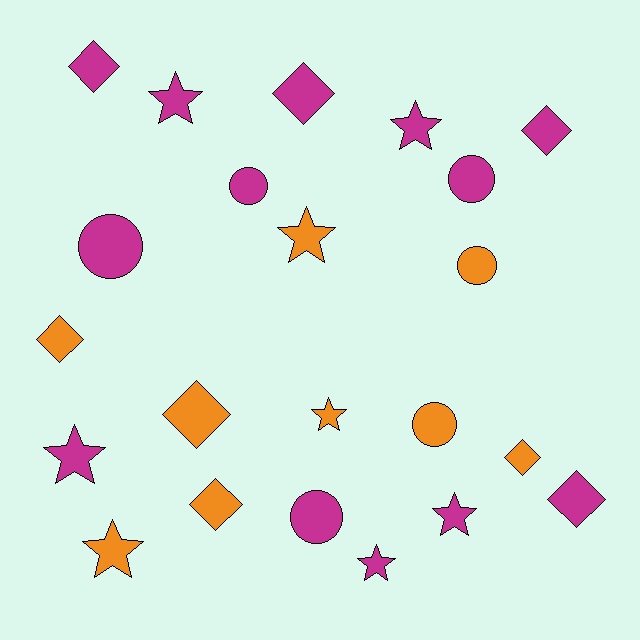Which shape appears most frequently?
Star, with 8 objects.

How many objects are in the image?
There are 22 objects.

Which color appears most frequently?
Magenta, with 13 objects.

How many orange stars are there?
There are 3 orange stars.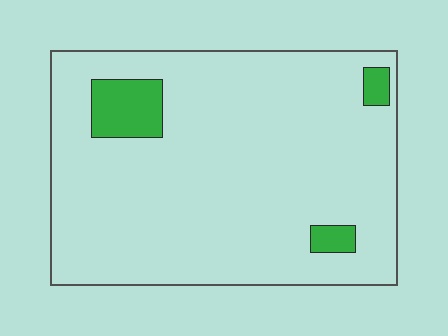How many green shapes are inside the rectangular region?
3.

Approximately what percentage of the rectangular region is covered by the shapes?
Approximately 10%.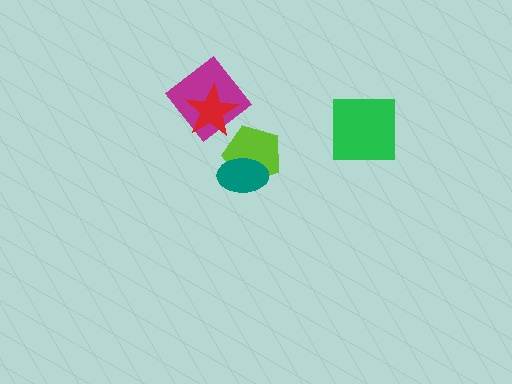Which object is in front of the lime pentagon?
The teal ellipse is in front of the lime pentagon.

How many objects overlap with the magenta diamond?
1 object overlaps with the magenta diamond.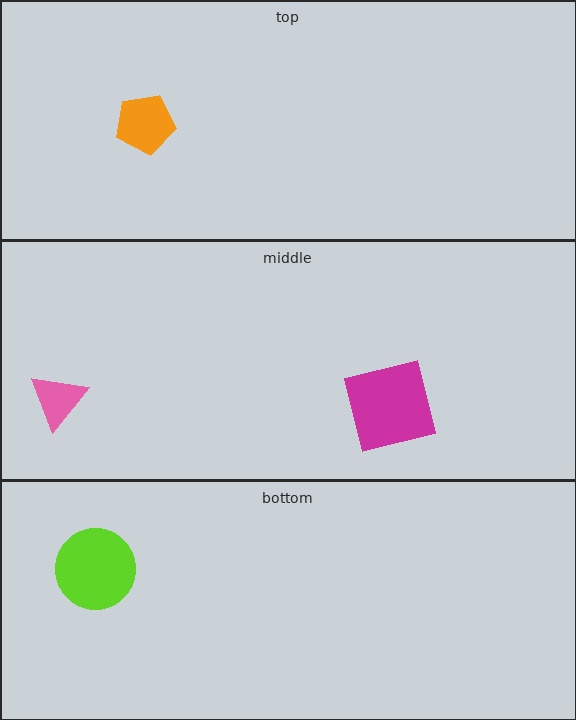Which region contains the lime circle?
The bottom region.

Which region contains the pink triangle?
The middle region.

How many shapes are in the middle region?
2.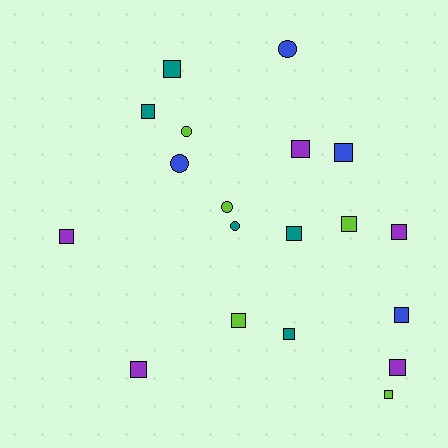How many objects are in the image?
There are 19 objects.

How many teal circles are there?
There is 1 teal circle.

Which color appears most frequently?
Purple, with 5 objects.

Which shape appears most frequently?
Square, with 14 objects.